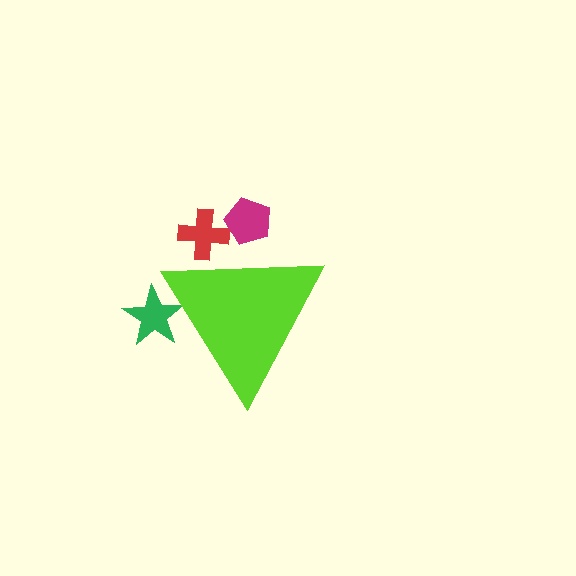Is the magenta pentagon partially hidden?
Yes, the magenta pentagon is partially hidden behind the lime triangle.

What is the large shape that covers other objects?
A lime triangle.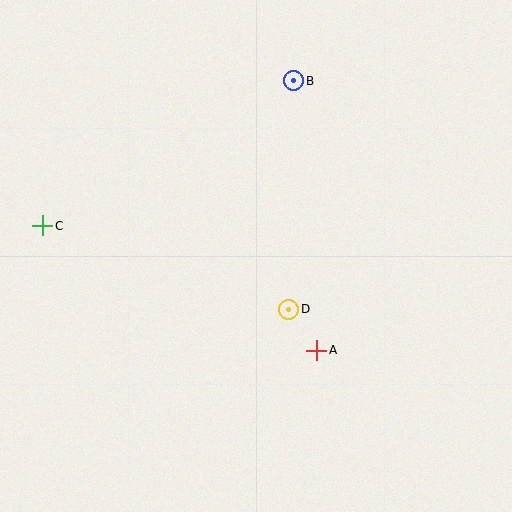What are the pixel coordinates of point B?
Point B is at (294, 81).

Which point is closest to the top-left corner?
Point C is closest to the top-left corner.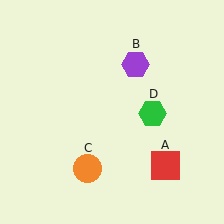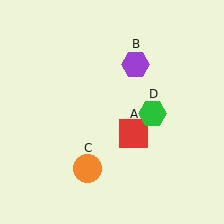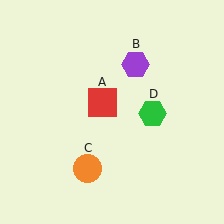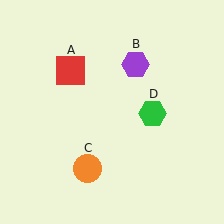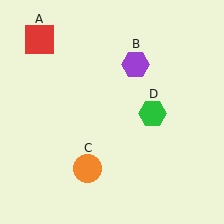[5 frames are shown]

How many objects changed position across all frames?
1 object changed position: red square (object A).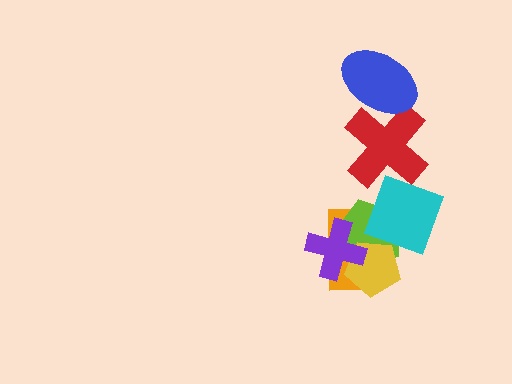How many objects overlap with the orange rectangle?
4 objects overlap with the orange rectangle.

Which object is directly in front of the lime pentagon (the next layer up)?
The yellow pentagon is directly in front of the lime pentagon.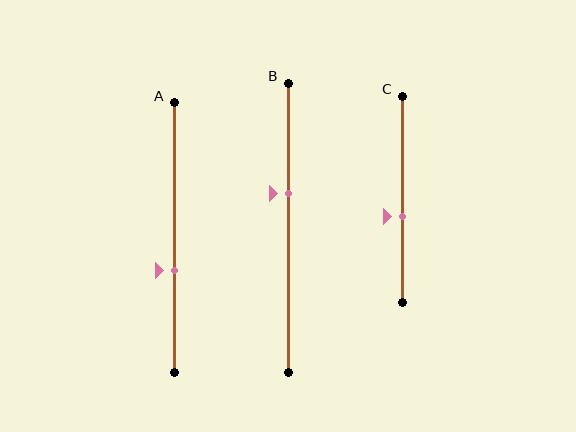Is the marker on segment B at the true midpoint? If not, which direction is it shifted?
No, the marker on segment B is shifted upward by about 12% of the segment length.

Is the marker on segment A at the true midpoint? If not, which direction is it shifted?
No, the marker on segment A is shifted downward by about 12% of the segment length.